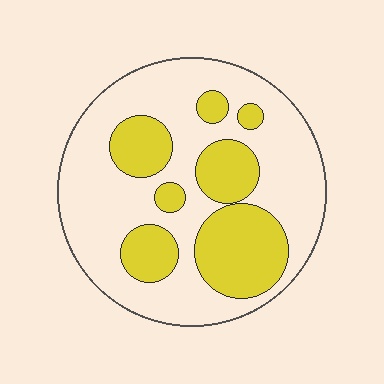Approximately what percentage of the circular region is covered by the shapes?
Approximately 30%.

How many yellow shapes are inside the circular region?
7.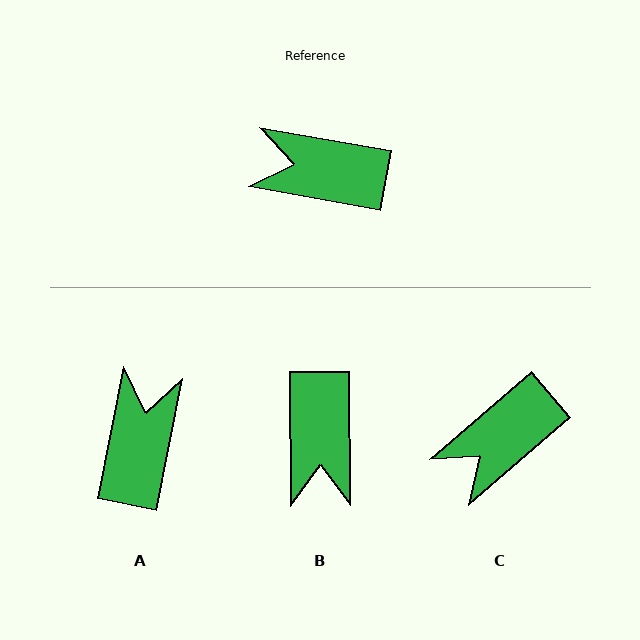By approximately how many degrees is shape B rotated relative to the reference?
Approximately 101 degrees counter-clockwise.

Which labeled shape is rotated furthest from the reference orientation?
B, about 101 degrees away.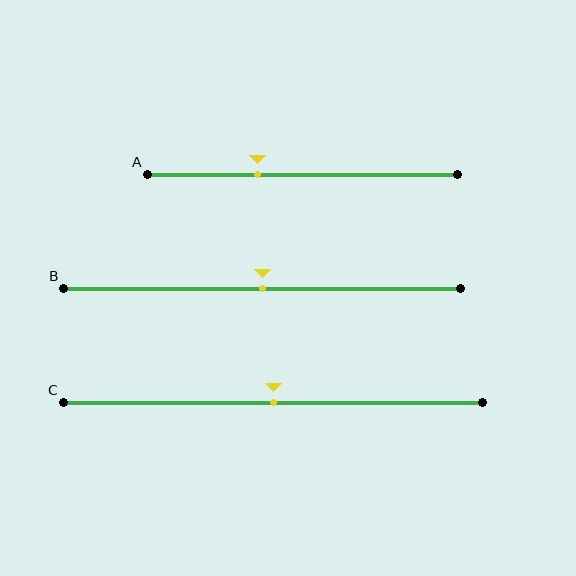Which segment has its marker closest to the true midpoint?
Segment B has its marker closest to the true midpoint.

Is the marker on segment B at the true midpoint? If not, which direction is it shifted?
Yes, the marker on segment B is at the true midpoint.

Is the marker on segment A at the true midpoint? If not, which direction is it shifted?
No, the marker on segment A is shifted to the left by about 14% of the segment length.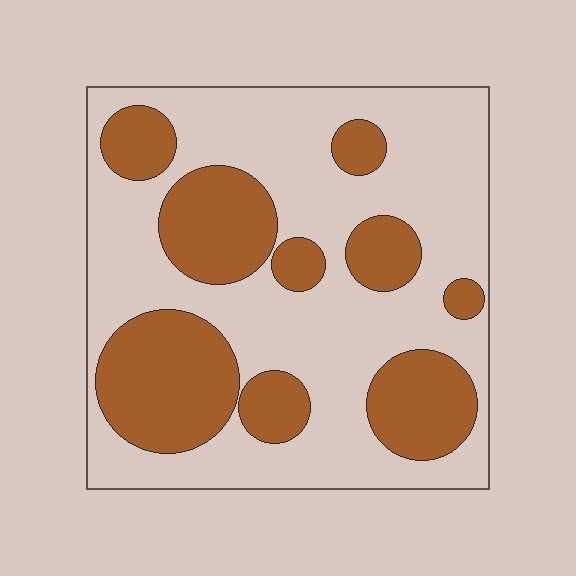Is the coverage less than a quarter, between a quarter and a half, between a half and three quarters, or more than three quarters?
Between a quarter and a half.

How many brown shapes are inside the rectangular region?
9.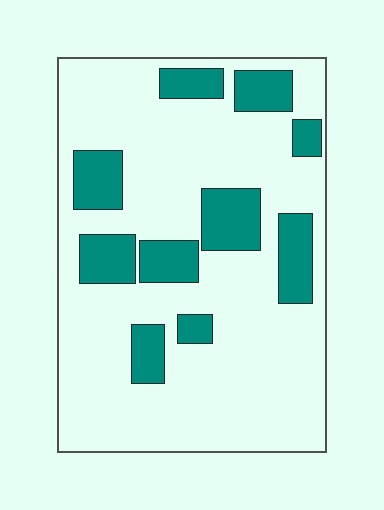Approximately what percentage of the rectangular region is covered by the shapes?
Approximately 25%.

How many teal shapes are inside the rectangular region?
10.